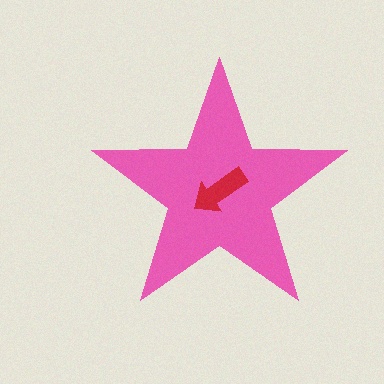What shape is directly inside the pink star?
The red arrow.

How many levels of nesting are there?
2.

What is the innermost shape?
The red arrow.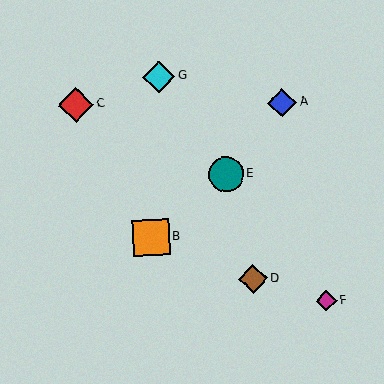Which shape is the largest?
The orange square (labeled B) is the largest.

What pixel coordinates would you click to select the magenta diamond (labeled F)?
Click at (326, 301) to select the magenta diamond F.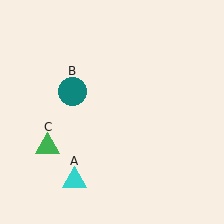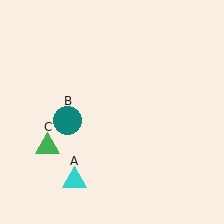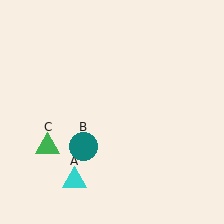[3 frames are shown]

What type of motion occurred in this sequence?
The teal circle (object B) rotated counterclockwise around the center of the scene.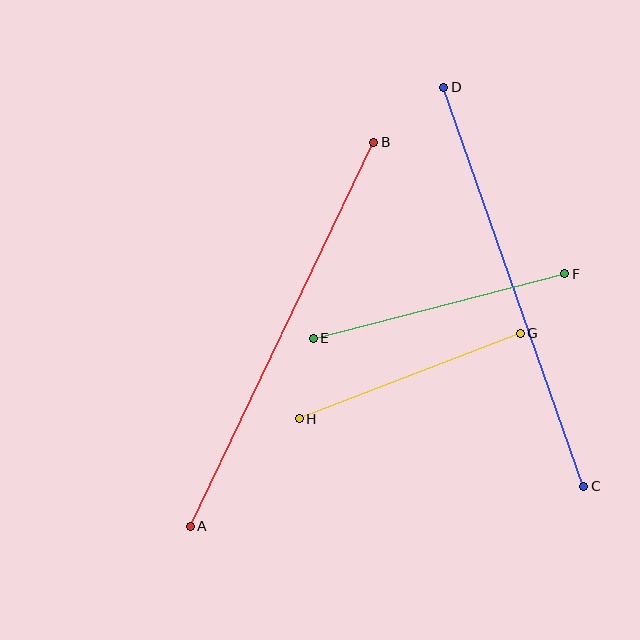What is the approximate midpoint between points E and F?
The midpoint is at approximately (439, 306) pixels.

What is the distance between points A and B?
The distance is approximately 426 pixels.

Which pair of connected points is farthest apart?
Points A and B are farthest apart.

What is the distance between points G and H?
The distance is approximately 237 pixels.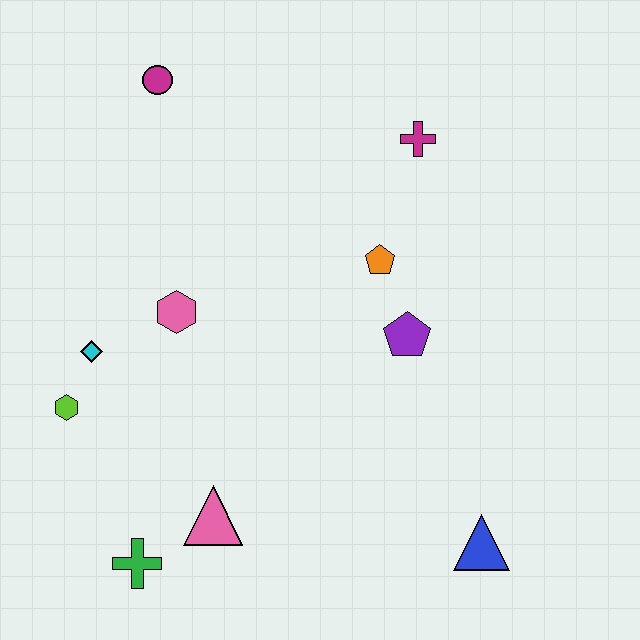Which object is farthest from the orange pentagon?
The green cross is farthest from the orange pentagon.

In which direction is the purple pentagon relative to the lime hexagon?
The purple pentagon is to the right of the lime hexagon.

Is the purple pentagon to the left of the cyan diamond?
No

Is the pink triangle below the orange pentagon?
Yes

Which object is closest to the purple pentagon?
The orange pentagon is closest to the purple pentagon.